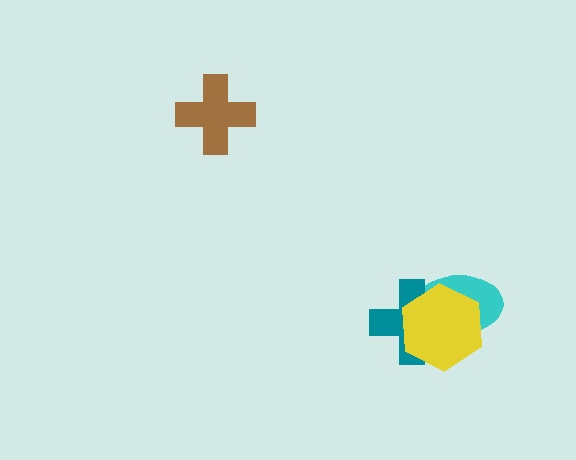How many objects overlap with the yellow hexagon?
2 objects overlap with the yellow hexagon.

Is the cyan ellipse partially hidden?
Yes, it is partially covered by another shape.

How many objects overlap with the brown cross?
0 objects overlap with the brown cross.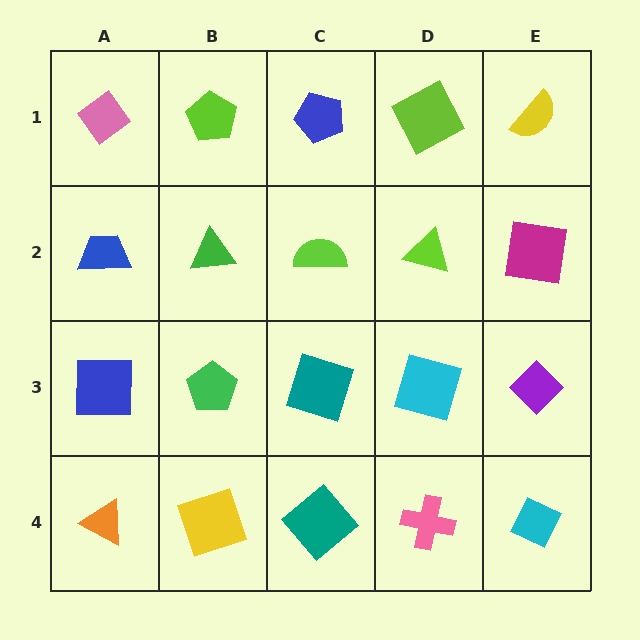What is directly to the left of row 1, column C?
A lime pentagon.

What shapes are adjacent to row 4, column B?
A green pentagon (row 3, column B), an orange triangle (row 4, column A), a teal diamond (row 4, column C).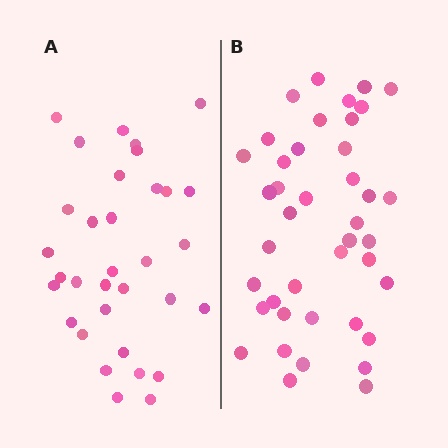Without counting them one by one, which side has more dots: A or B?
Region B (the right region) has more dots.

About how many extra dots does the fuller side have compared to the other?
Region B has roughly 8 or so more dots than region A.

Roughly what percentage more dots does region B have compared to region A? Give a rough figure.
About 25% more.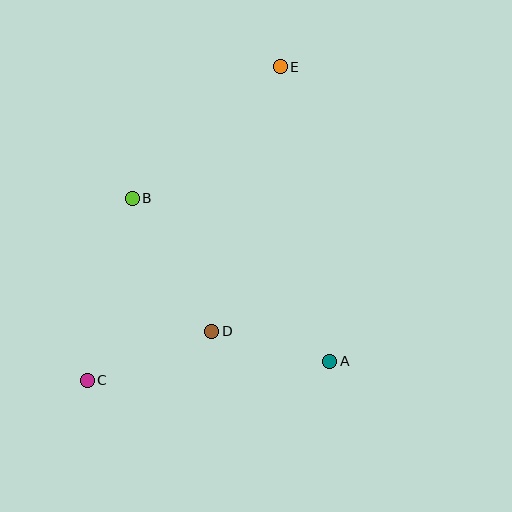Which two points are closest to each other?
Points A and D are closest to each other.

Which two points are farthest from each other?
Points C and E are farthest from each other.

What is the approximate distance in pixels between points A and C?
The distance between A and C is approximately 243 pixels.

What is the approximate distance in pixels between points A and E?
The distance between A and E is approximately 298 pixels.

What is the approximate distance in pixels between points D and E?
The distance between D and E is approximately 273 pixels.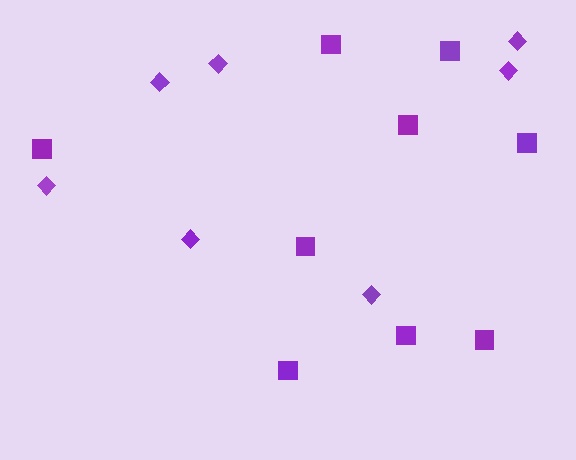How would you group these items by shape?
There are 2 groups: one group of diamonds (7) and one group of squares (9).